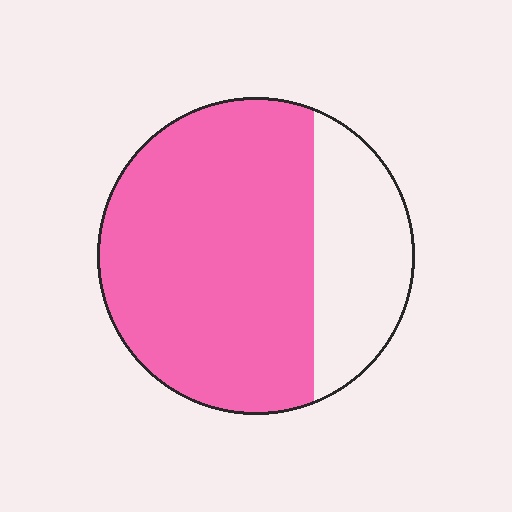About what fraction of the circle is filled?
About three quarters (3/4).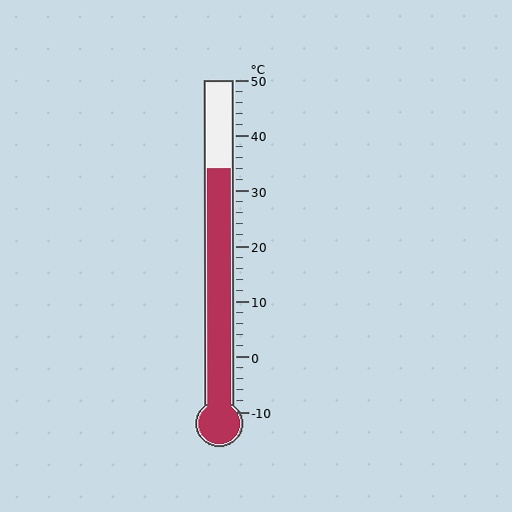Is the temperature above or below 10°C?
The temperature is above 10°C.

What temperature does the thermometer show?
The thermometer shows approximately 34°C.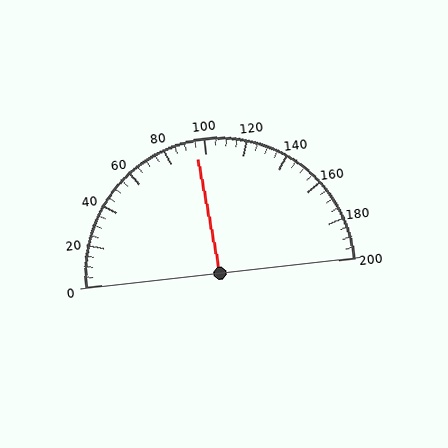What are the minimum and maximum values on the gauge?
The gauge ranges from 0 to 200.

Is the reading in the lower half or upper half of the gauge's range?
The reading is in the lower half of the range (0 to 200).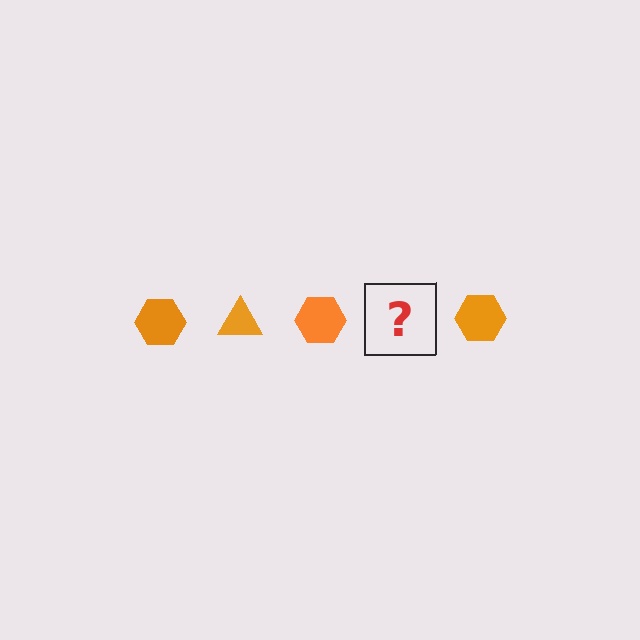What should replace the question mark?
The question mark should be replaced with an orange triangle.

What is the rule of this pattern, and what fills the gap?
The rule is that the pattern cycles through hexagon, triangle shapes in orange. The gap should be filled with an orange triangle.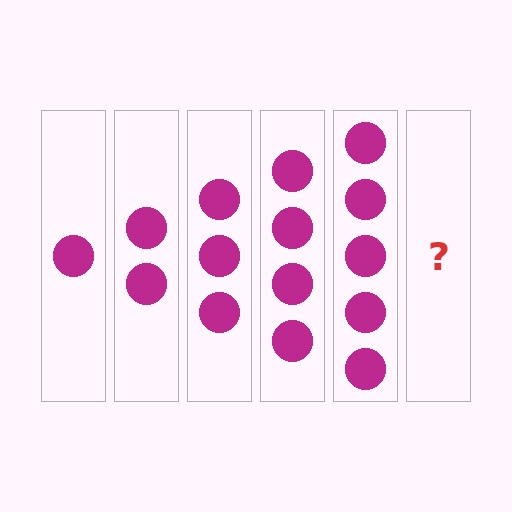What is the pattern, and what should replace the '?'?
The pattern is that each step adds one more circle. The '?' should be 6 circles.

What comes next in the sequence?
The next element should be 6 circles.